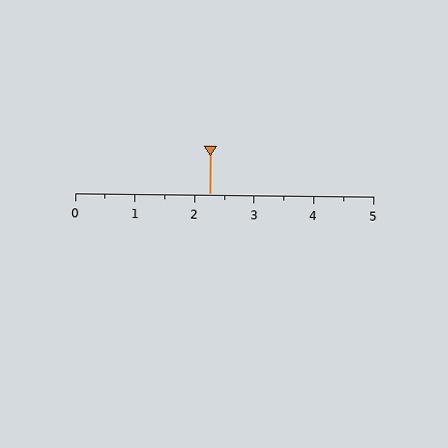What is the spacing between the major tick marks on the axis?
The major ticks are spaced 1 apart.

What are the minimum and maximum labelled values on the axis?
The axis runs from 0 to 5.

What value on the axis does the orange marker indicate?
The marker indicates approximately 2.2.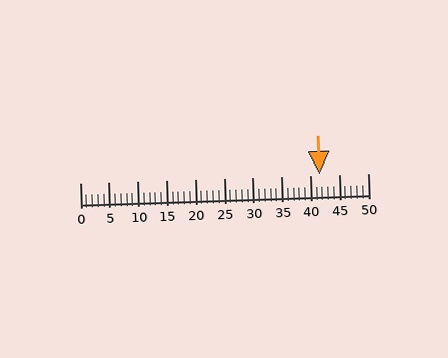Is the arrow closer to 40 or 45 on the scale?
The arrow is closer to 40.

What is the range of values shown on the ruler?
The ruler shows values from 0 to 50.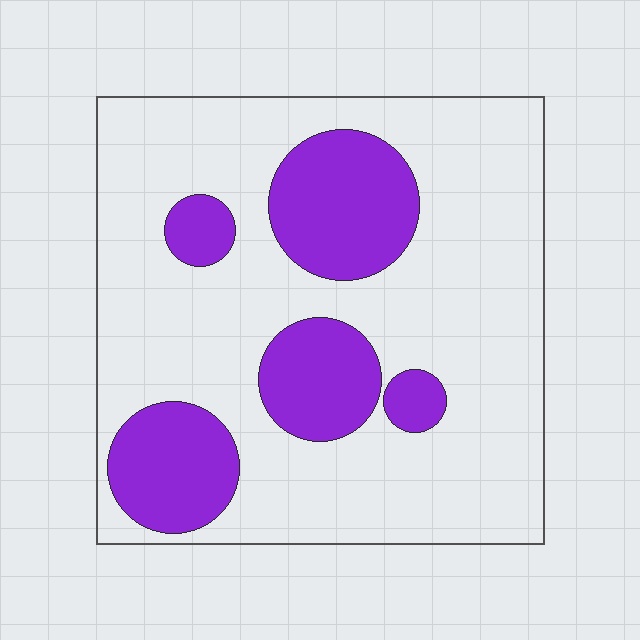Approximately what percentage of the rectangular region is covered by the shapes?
Approximately 25%.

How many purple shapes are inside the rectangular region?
5.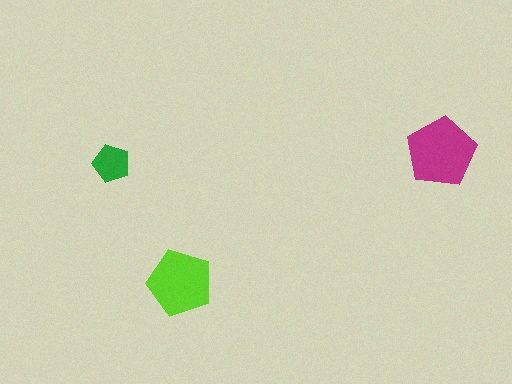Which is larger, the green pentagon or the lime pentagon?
The lime one.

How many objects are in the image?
There are 3 objects in the image.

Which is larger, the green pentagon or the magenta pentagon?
The magenta one.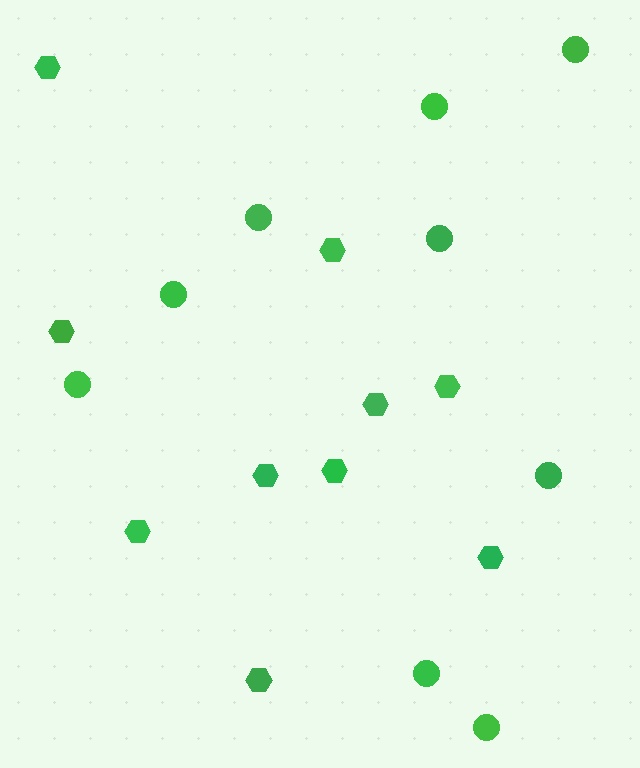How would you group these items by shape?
There are 2 groups: one group of circles (9) and one group of hexagons (10).